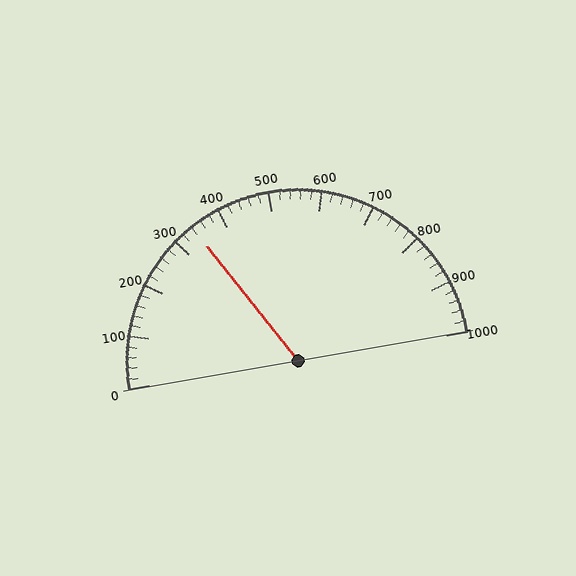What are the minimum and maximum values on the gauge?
The gauge ranges from 0 to 1000.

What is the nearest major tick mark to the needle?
The nearest major tick mark is 300.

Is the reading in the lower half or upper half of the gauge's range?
The reading is in the lower half of the range (0 to 1000).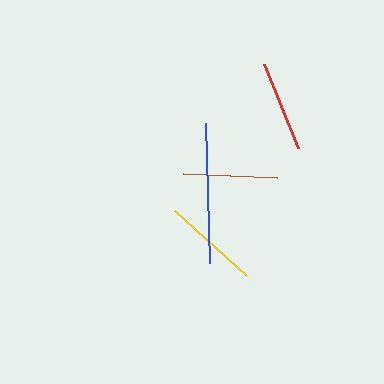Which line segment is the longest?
The blue line is the longest at approximately 140 pixels.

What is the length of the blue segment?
The blue segment is approximately 140 pixels long.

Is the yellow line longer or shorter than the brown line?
The yellow line is longer than the brown line.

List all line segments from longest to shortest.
From longest to shortest: blue, yellow, brown, red.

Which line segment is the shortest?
The red line is the shortest at approximately 90 pixels.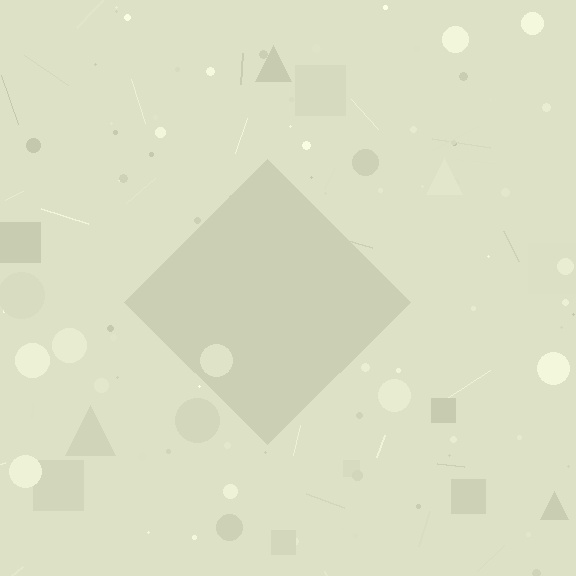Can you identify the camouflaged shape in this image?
The camouflaged shape is a diamond.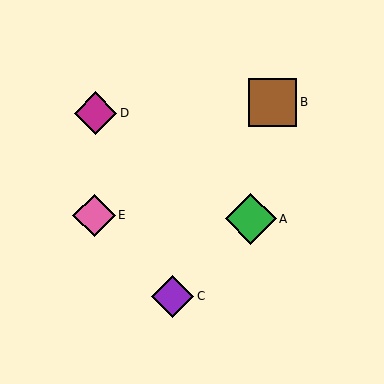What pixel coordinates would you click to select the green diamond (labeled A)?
Click at (251, 219) to select the green diamond A.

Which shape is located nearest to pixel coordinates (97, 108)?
The magenta diamond (labeled D) at (95, 113) is nearest to that location.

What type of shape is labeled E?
Shape E is a pink diamond.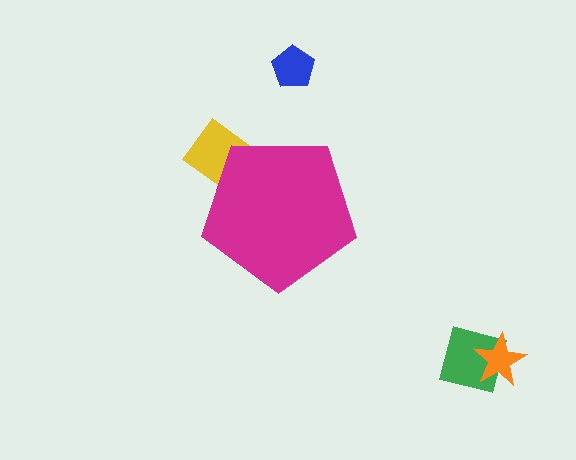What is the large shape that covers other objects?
A magenta pentagon.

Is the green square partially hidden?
No, the green square is fully visible.